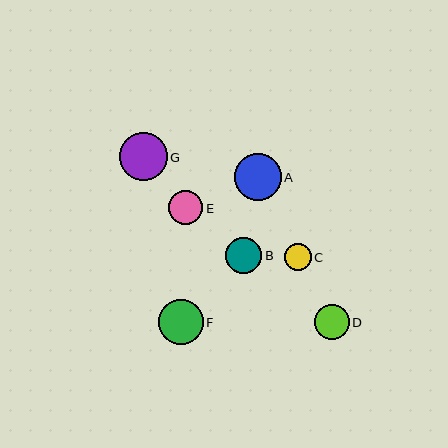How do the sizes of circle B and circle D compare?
Circle B and circle D are approximately the same size.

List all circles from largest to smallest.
From largest to smallest: G, A, F, B, D, E, C.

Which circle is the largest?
Circle G is the largest with a size of approximately 48 pixels.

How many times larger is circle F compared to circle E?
Circle F is approximately 1.3 times the size of circle E.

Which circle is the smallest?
Circle C is the smallest with a size of approximately 27 pixels.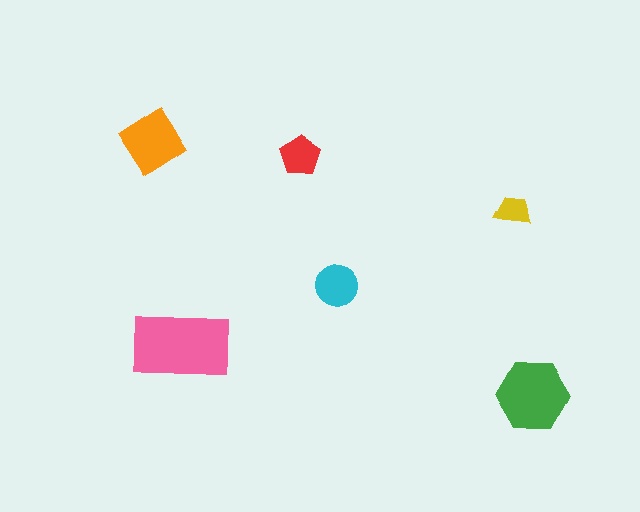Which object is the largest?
The pink rectangle.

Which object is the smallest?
The yellow trapezoid.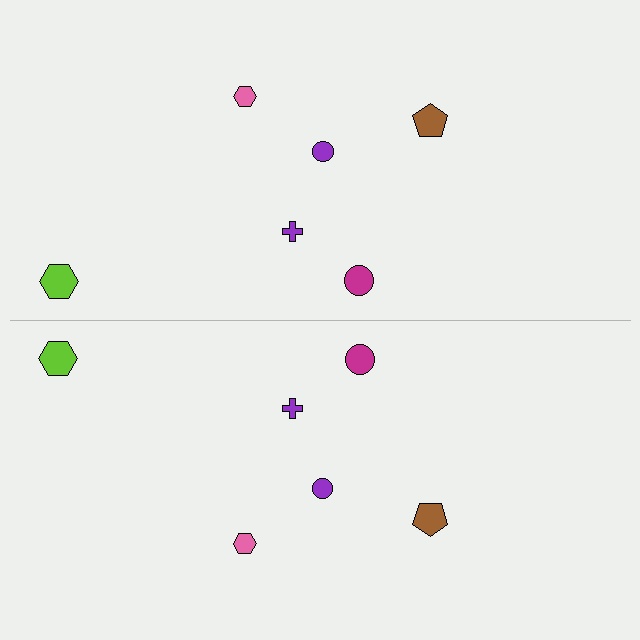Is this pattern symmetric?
Yes, this pattern has bilateral (reflection) symmetry.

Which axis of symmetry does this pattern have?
The pattern has a horizontal axis of symmetry running through the center of the image.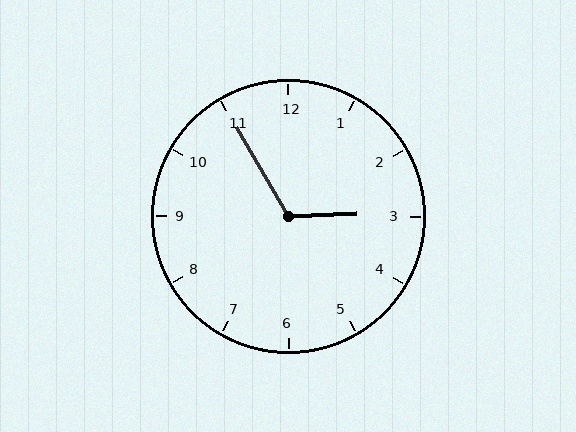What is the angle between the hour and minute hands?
Approximately 118 degrees.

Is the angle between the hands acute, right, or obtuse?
It is obtuse.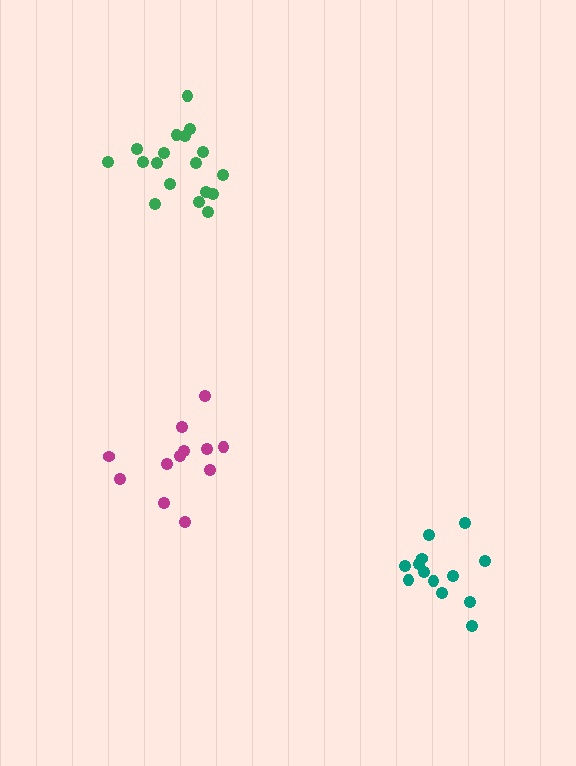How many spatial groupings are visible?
There are 3 spatial groupings.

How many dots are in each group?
Group 1: 12 dots, Group 2: 13 dots, Group 3: 18 dots (43 total).